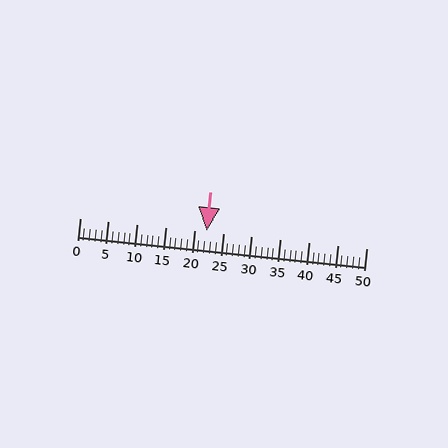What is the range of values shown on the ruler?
The ruler shows values from 0 to 50.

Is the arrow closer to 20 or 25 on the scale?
The arrow is closer to 20.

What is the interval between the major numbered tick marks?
The major tick marks are spaced 5 units apart.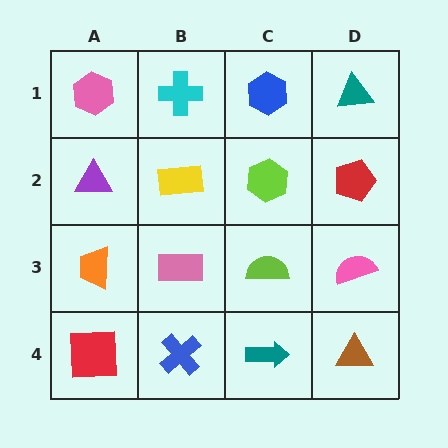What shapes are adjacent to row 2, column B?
A cyan cross (row 1, column B), a pink rectangle (row 3, column B), a purple triangle (row 2, column A), a lime hexagon (row 2, column C).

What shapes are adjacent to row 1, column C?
A lime hexagon (row 2, column C), a cyan cross (row 1, column B), a teal triangle (row 1, column D).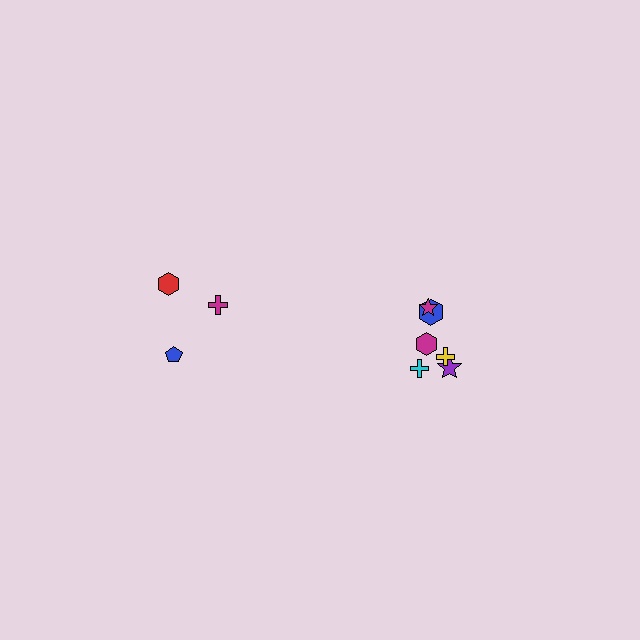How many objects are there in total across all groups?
There are 9 objects.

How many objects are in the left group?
There are 3 objects.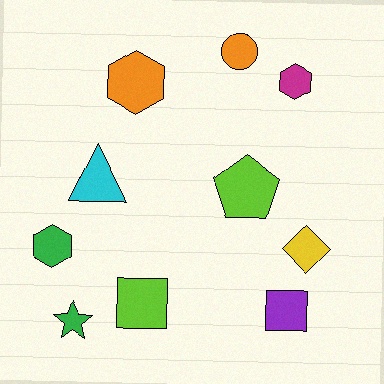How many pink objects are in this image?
There are no pink objects.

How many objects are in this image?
There are 10 objects.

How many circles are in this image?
There is 1 circle.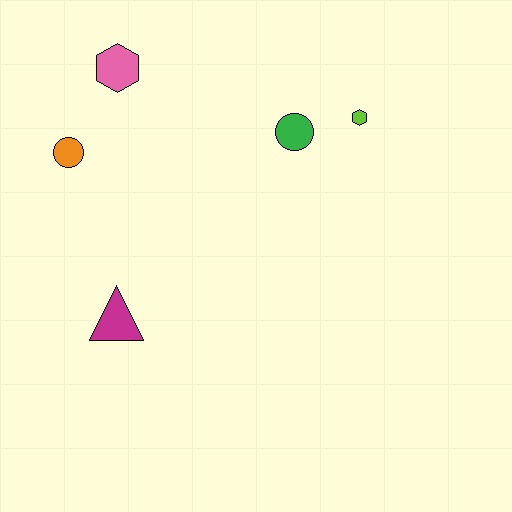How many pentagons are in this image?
There are no pentagons.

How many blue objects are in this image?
There are no blue objects.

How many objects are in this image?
There are 5 objects.